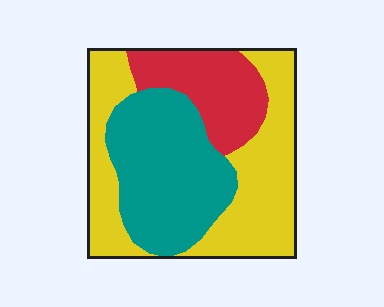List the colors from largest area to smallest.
From largest to smallest: yellow, teal, red.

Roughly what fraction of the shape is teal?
Teal takes up about three eighths (3/8) of the shape.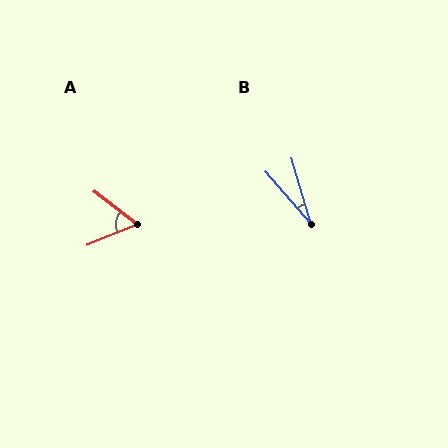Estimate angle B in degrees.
Approximately 24 degrees.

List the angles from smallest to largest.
B (24°), A (59°).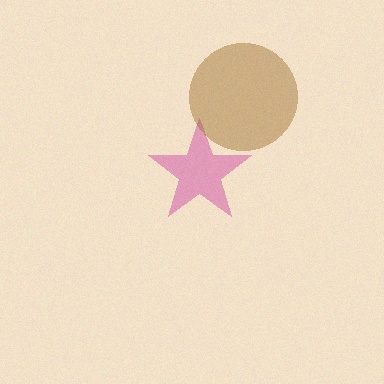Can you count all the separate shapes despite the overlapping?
Yes, there are 2 separate shapes.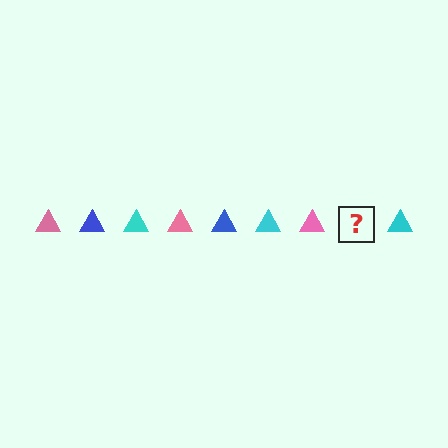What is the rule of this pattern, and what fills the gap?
The rule is that the pattern cycles through pink, blue, cyan triangles. The gap should be filled with a blue triangle.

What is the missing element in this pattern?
The missing element is a blue triangle.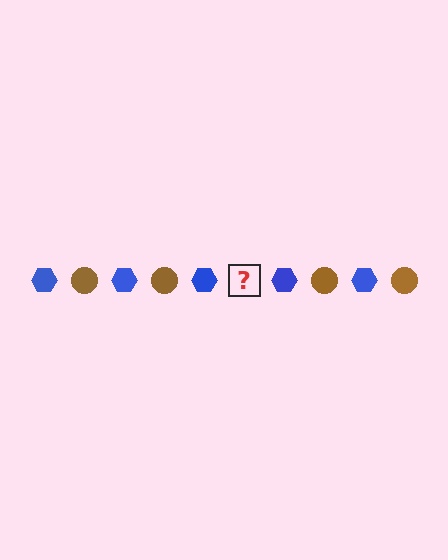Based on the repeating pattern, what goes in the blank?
The blank should be a brown circle.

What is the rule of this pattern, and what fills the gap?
The rule is that the pattern alternates between blue hexagon and brown circle. The gap should be filled with a brown circle.